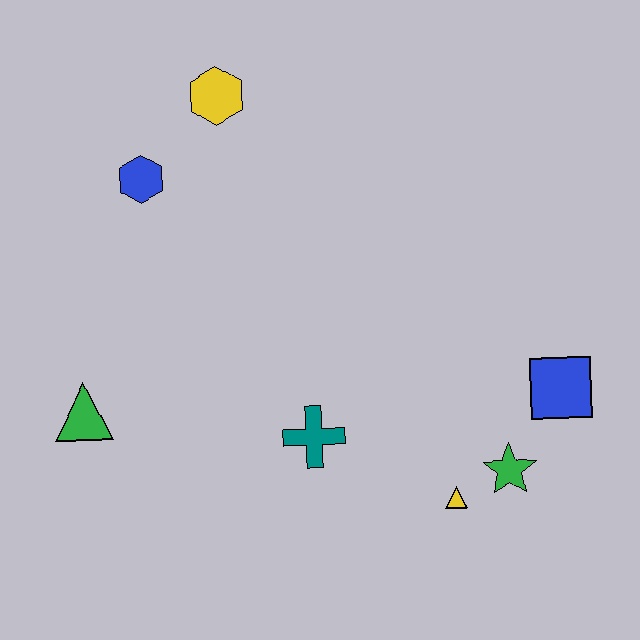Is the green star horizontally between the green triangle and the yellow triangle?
No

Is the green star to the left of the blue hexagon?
No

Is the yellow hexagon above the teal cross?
Yes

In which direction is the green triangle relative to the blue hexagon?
The green triangle is below the blue hexagon.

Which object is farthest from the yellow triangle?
The yellow hexagon is farthest from the yellow triangle.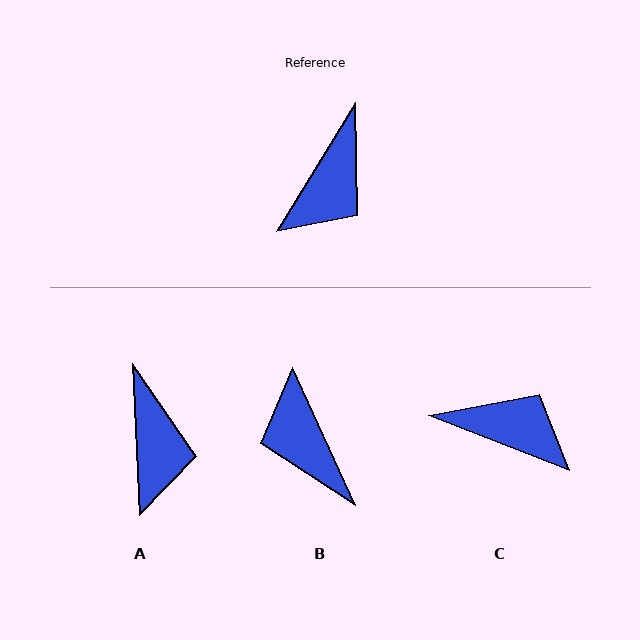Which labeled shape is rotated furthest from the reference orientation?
B, about 124 degrees away.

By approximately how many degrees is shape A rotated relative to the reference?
Approximately 34 degrees counter-clockwise.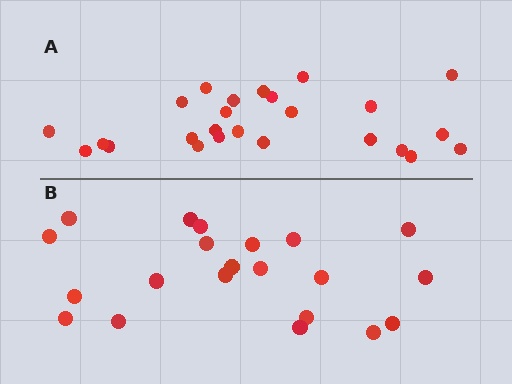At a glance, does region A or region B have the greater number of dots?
Region A (the top region) has more dots.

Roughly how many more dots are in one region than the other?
Region A has about 4 more dots than region B.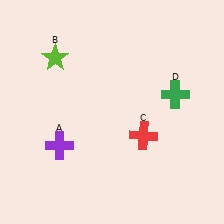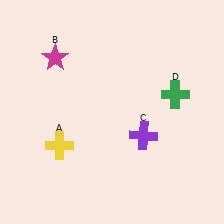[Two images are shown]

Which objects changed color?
A changed from purple to yellow. B changed from lime to magenta. C changed from red to purple.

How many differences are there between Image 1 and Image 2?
There are 3 differences between the two images.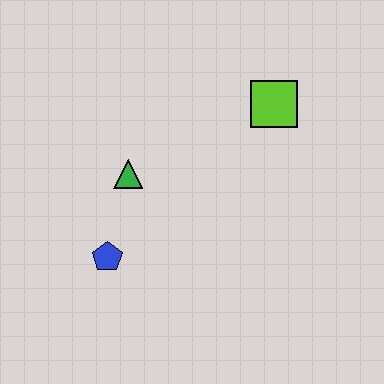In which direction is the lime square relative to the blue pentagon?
The lime square is to the right of the blue pentagon.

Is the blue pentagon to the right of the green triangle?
No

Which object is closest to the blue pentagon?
The green triangle is closest to the blue pentagon.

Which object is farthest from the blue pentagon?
The lime square is farthest from the blue pentagon.